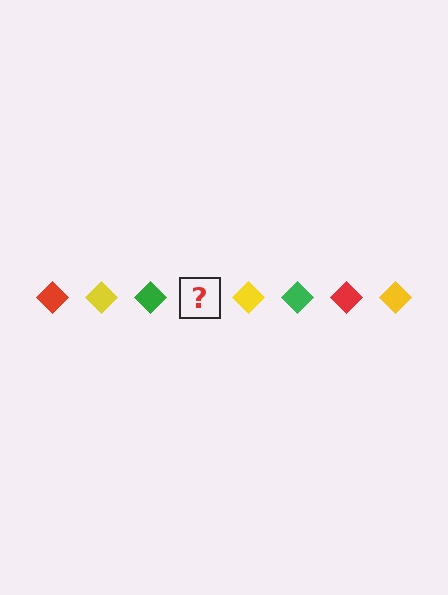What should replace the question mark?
The question mark should be replaced with a red diamond.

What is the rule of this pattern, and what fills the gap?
The rule is that the pattern cycles through red, yellow, green diamonds. The gap should be filled with a red diamond.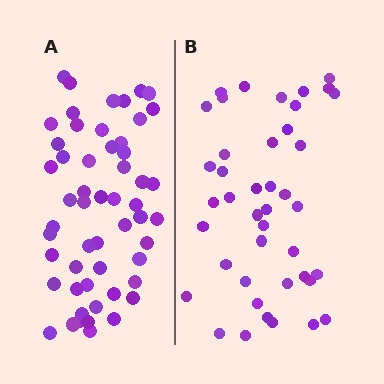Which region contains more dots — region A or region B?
Region A (the left region) has more dots.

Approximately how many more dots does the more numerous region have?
Region A has roughly 12 or so more dots than region B.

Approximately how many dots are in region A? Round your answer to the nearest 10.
About 50 dots. (The exact count is 54, which rounds to 50.)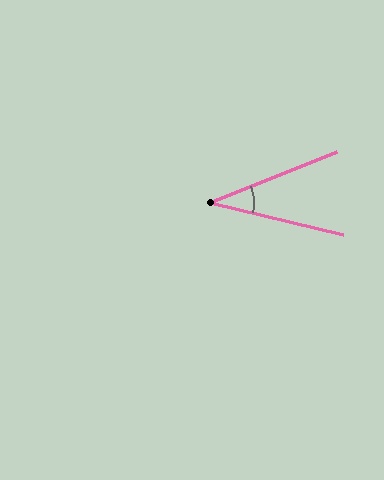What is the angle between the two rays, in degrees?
Approximately 35 degrees.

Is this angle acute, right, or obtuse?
It is acute.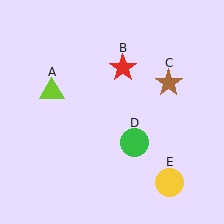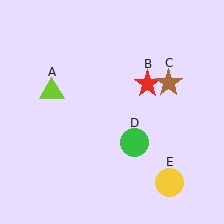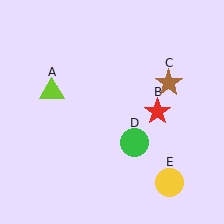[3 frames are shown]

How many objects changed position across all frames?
1 object changed position: red star (object B).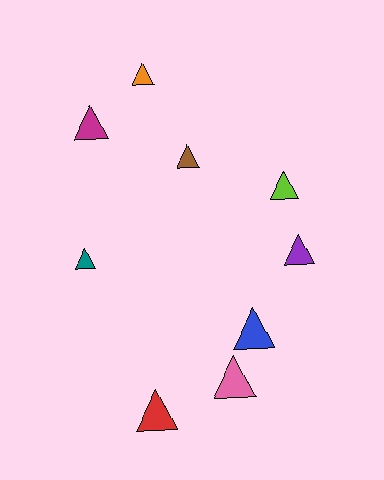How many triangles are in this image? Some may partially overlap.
There are 9 triangles.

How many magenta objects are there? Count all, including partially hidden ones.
There is 1 magenta object.